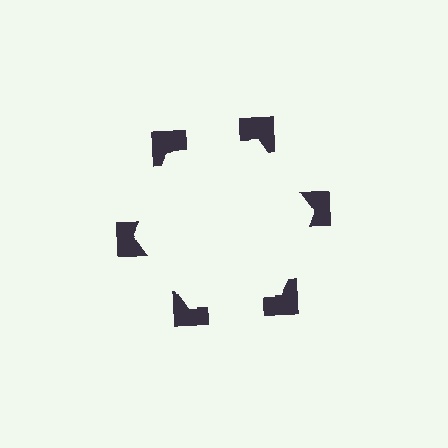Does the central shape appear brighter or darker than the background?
It typically appears slightly brighter than the background, even though no actual brightness change is drawn.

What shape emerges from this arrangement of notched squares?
An illusory hexagon — its edges are inferred from the aligned wedge cuts in the notched squares, not physically drawn.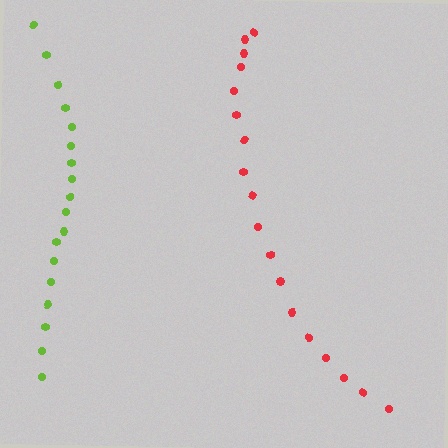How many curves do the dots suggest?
There are 2 distinct paths.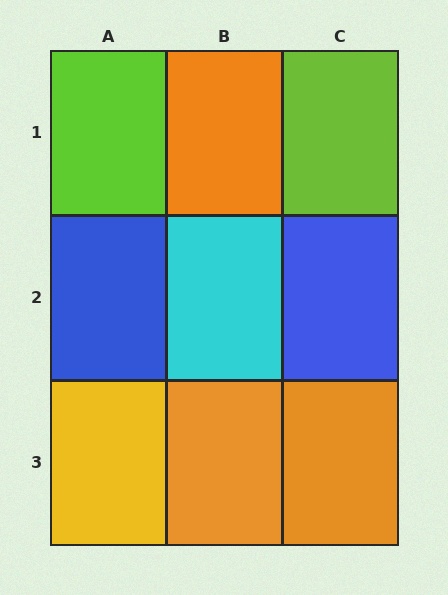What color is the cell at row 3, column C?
Orange.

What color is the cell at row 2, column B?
Cyan.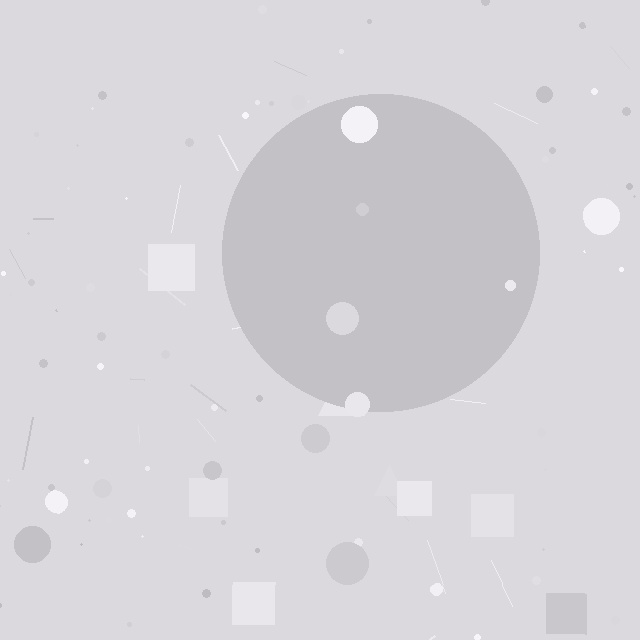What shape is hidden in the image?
A circle is hidden in the image.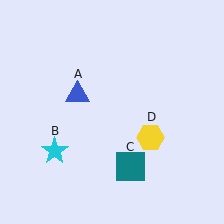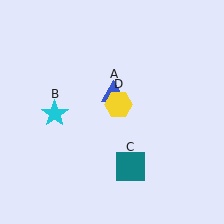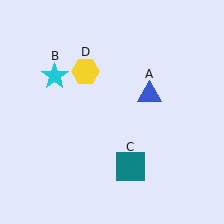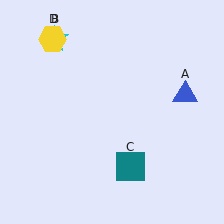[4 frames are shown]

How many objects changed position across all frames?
3 objects changed position: blue triangle (object A), cyan star (object B), yellow hexagon (object D).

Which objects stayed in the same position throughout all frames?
Teal square (object C) remained stationary.